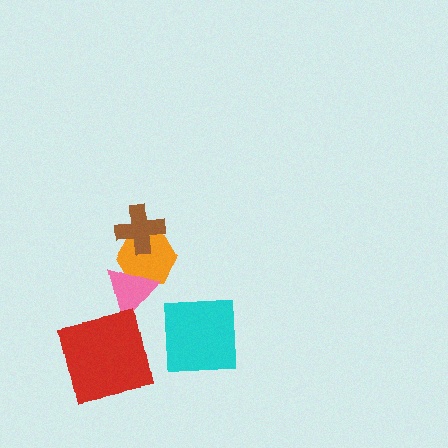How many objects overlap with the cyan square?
0 objects overlap with the cyan square.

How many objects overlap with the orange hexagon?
2 objects overlap with the orange hexagon.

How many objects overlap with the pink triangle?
1 object overlaps with the pink triangle.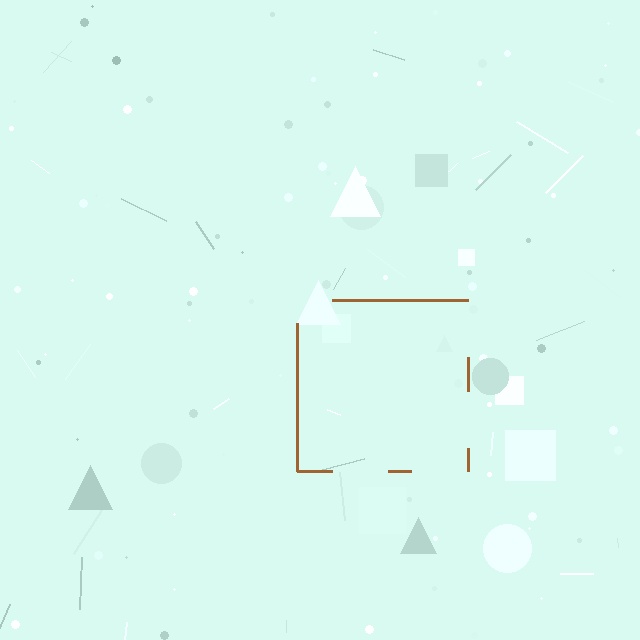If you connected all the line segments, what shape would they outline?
They would outline a square.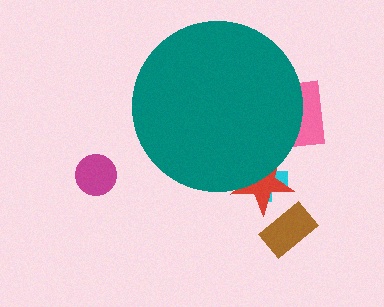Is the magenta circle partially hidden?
No, the magenta circle is fully visible.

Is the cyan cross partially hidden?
Yes, the cyan cross is partially hidden behind the teal circle.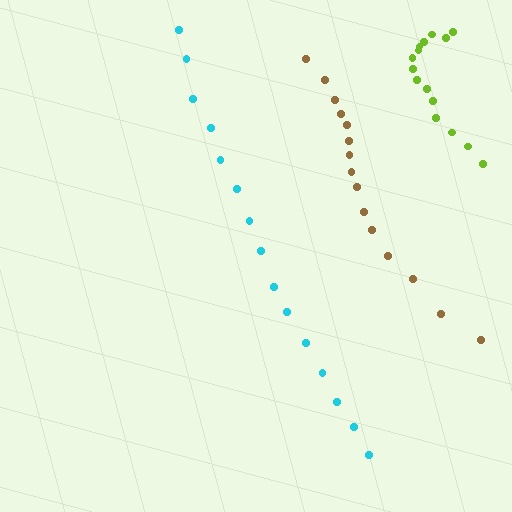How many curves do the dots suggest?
There are 3 distinct paths.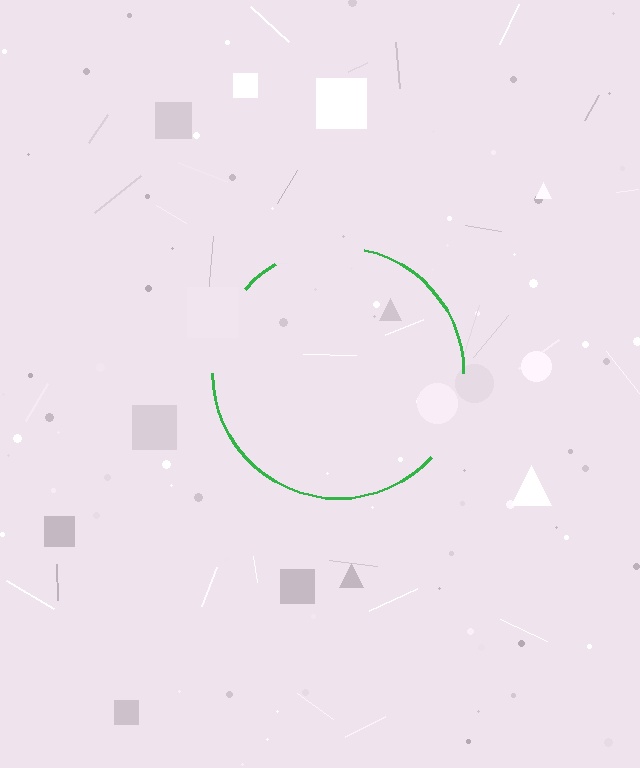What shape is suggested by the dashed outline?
The dashed outline suggests a circle.